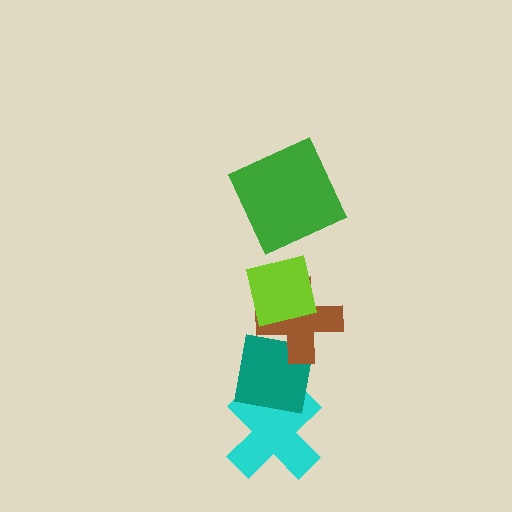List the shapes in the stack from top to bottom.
From top to bottom: the green square, the lime square, the brown cross, the teal square, the cyan cross.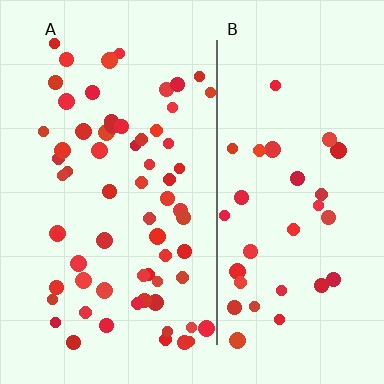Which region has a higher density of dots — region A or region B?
A (the left).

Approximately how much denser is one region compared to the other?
Approximately 2.0× — region A over region B.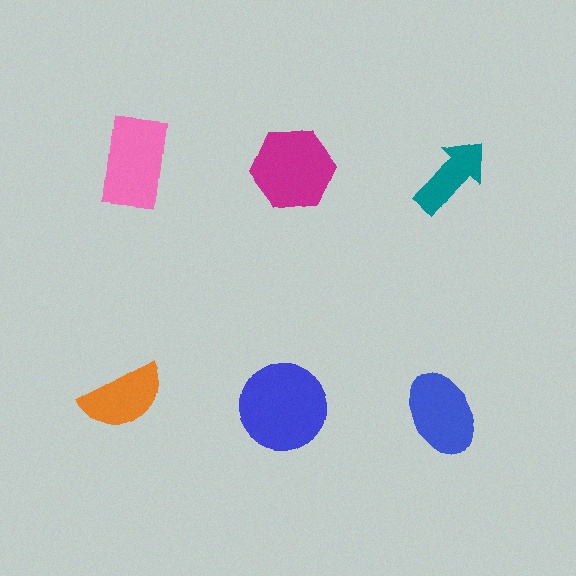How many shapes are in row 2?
3 shapes.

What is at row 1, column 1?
A pink rectangle.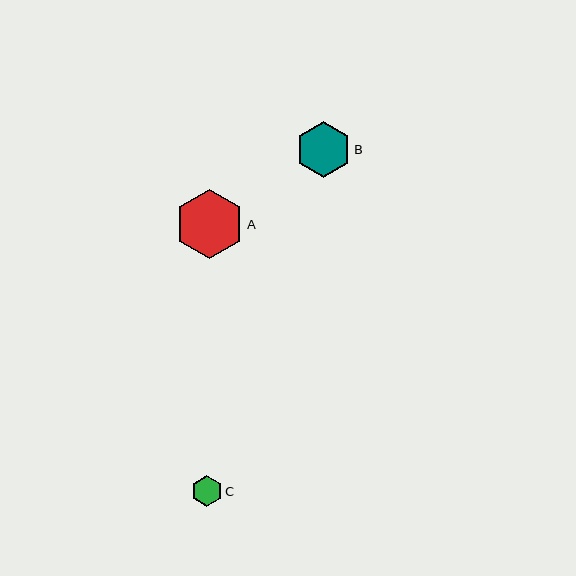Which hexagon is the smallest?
Hexagon C is the smallest with a size of approximately 31 pixels.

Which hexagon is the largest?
Hexagon A is the largest with a size of approximately 68 pixels.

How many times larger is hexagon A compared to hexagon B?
Hexagon A is approximately 1.2 times the size of hexagon B.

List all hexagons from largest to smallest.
From largest to smallest: A, B, C.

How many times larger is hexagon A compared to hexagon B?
Hexagon A is approximately 1.2 times the size of hexagon B.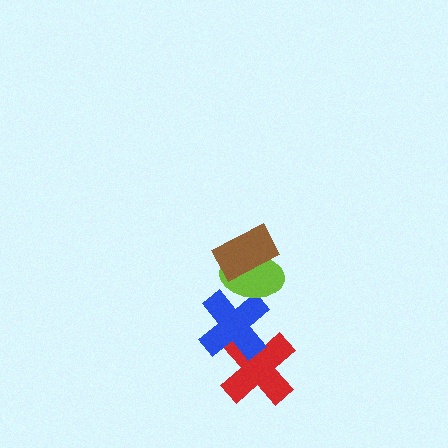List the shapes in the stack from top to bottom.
From top to bottom: the brown rectangle, the lime ellipse, the blue cross, the red cross.